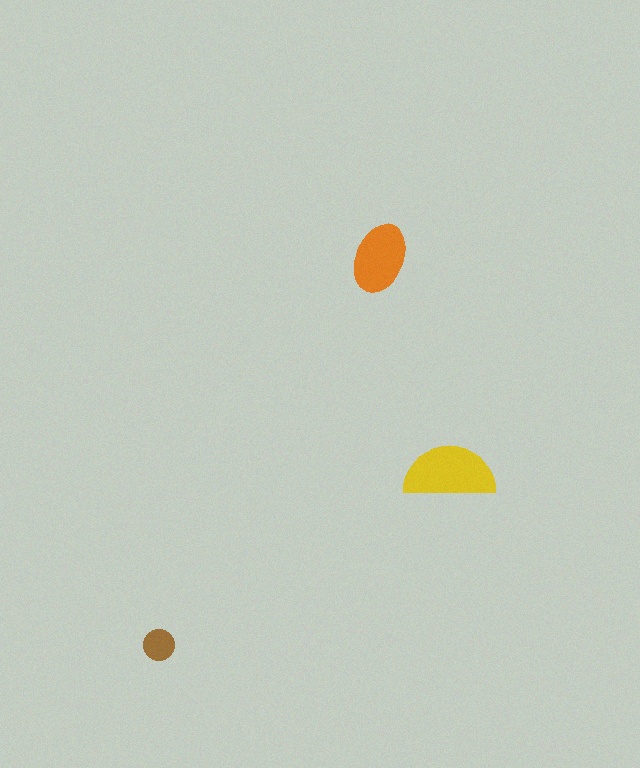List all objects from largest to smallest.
The yellow semicircle, the orange ellipse, the brown circle.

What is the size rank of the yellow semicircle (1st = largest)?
1st.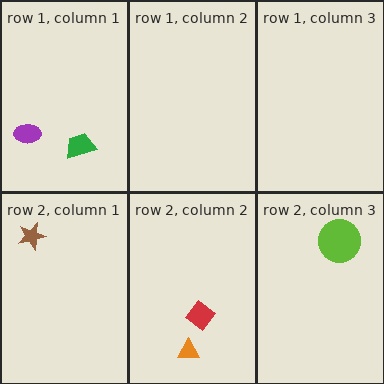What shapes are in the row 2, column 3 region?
The lime circle.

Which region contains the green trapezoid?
The row 1, column 1 region.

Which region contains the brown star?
The row 2, column 1 region.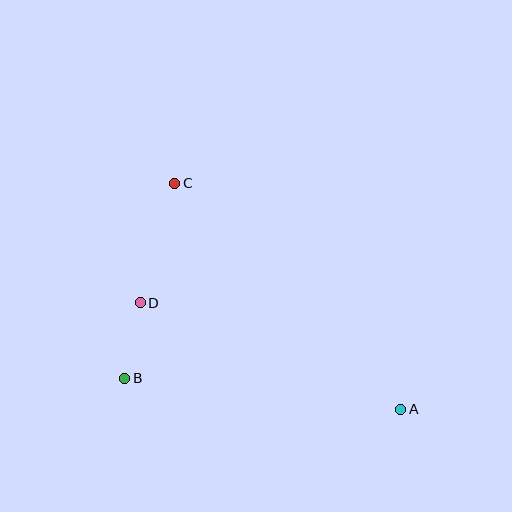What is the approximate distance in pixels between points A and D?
The distance between A and D is approximately 281 pixels.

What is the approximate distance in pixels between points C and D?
The distance between C and D is approximately 125 pixels.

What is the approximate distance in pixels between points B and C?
The distance between B and C is approximately 202 pixels.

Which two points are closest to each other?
Points B and D are closest to each other.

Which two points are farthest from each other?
Points A and C are farthest from each other.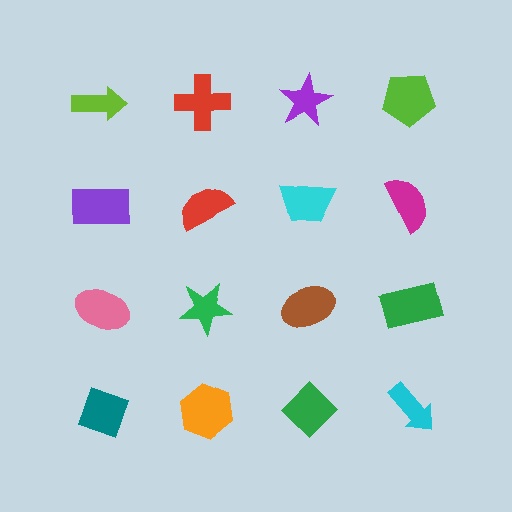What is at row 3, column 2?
A green star.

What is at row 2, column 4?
A magenta semicircle.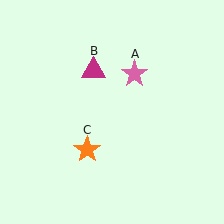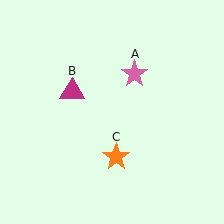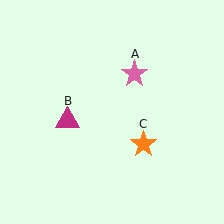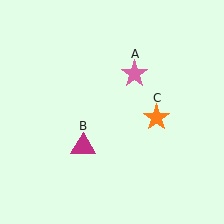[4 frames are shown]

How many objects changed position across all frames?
2 objects changed position: magenta triangle (object B), orange star (object C).